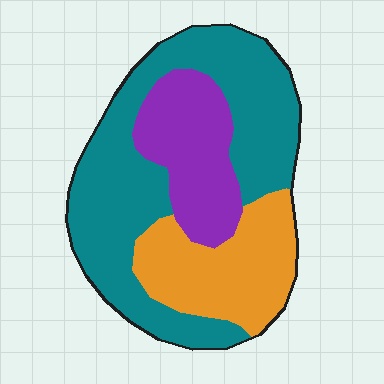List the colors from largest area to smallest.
From largest to smallest: teal, orange, purple.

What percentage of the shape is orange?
Orange takes up about one quarter (1/4) of the shape.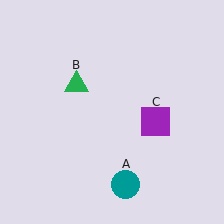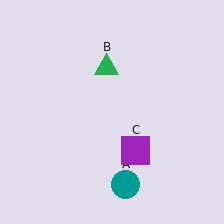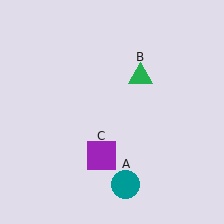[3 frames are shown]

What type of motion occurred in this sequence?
The green triangle (object B), purple square (object C) rotated clockwise around the center of the scene.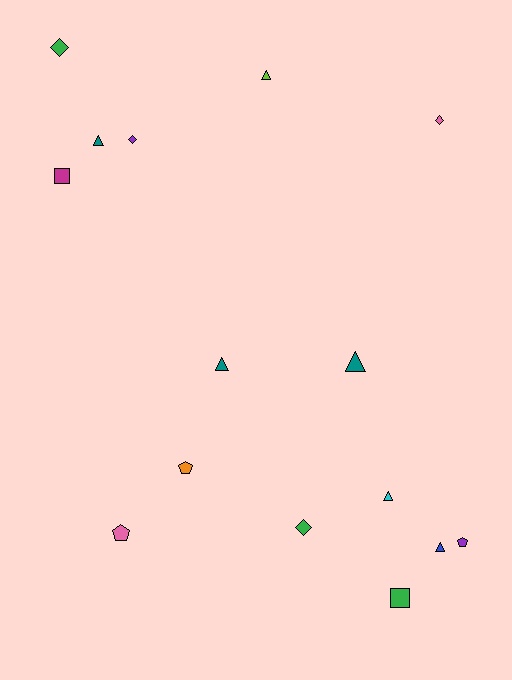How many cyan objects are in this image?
There is 1 cyan object.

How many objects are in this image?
There are 15 objects.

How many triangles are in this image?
There are 6 triangles.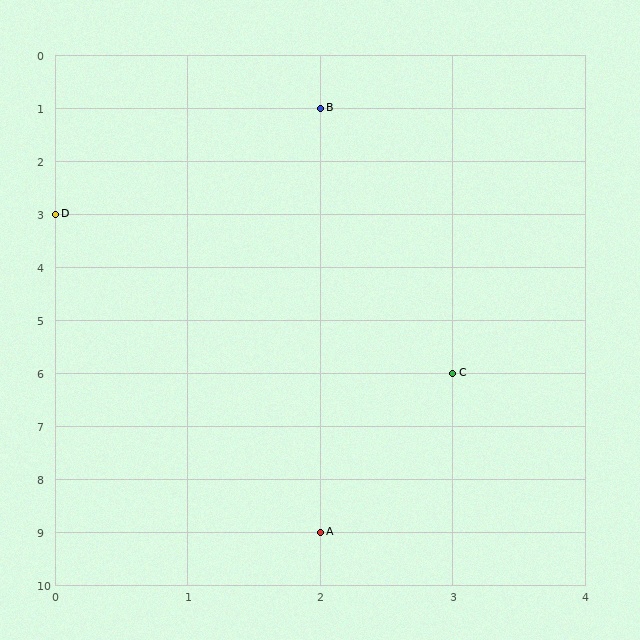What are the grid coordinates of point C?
Point C is at grid coordinates (3, 6).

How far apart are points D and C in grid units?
Points D and C are 3 columns and 3 rows apart (about 4.2 grid units diagonally).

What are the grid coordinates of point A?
Point A is at grid coordinates (2, 9).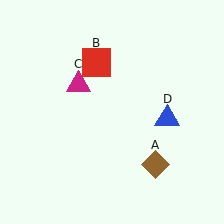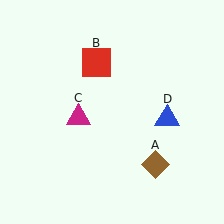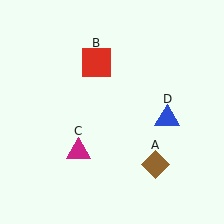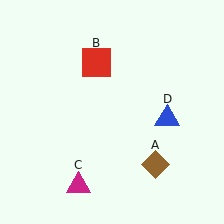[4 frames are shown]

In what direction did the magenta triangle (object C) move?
The magenta triangle (object C) moved down.